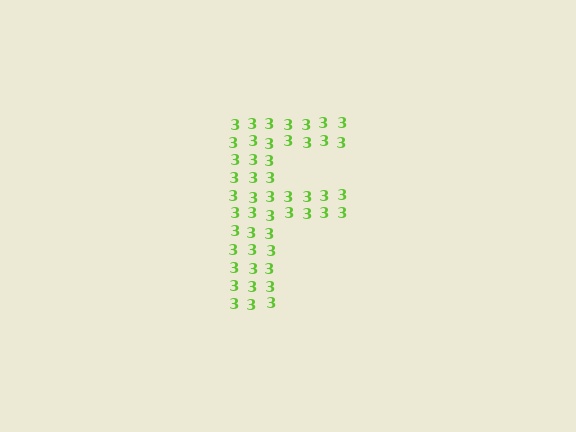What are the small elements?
The small elements are digit 3's.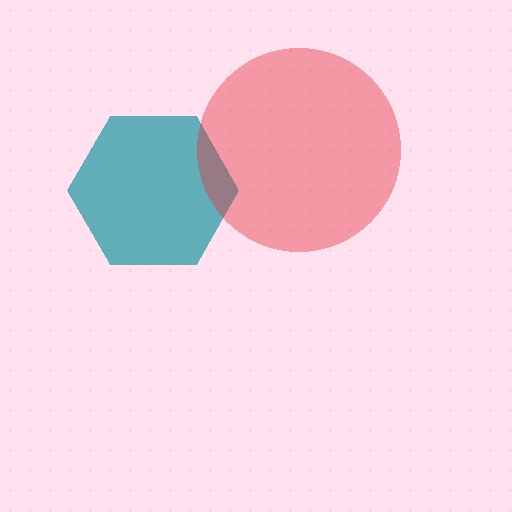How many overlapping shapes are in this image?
There are 2 overlapping shapes in the image.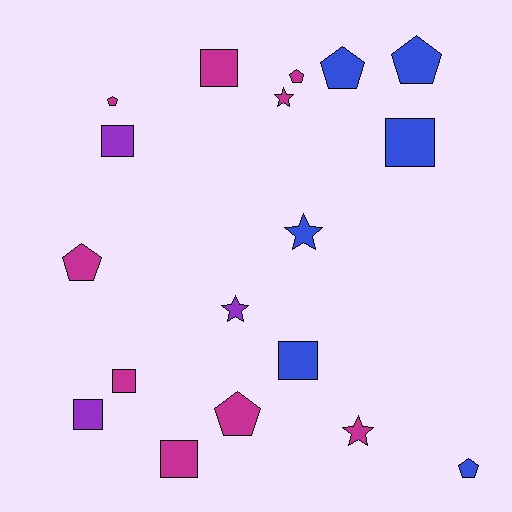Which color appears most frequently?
Magenta, with 9 objects.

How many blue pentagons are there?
There are 3 blue pentagons.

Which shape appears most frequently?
Square, with 7 objects.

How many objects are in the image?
There are 18 objects.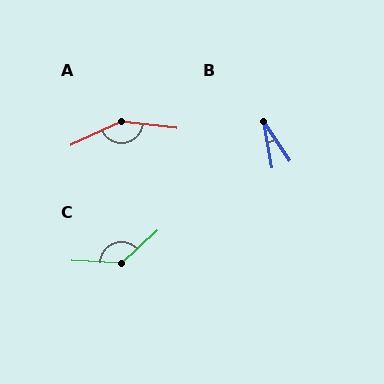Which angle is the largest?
A, at approximately 148 degrees.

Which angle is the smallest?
B, at approximately 23 degrees.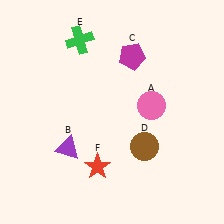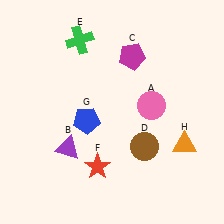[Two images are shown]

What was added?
A blue pentagon (G), an orange triangle (H) were added in Image 2.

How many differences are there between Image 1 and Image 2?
There are 2 differences between the two images.